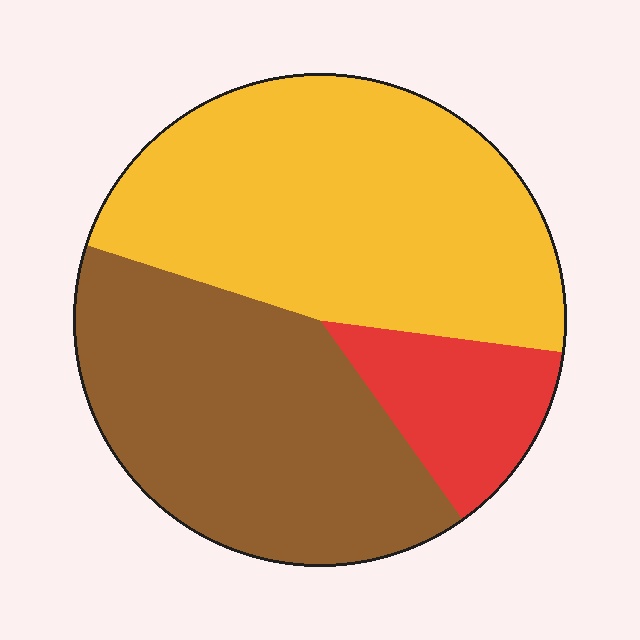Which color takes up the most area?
Yellow, at roughly 45%.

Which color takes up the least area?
Red, at roughly 15%.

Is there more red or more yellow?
Yellow.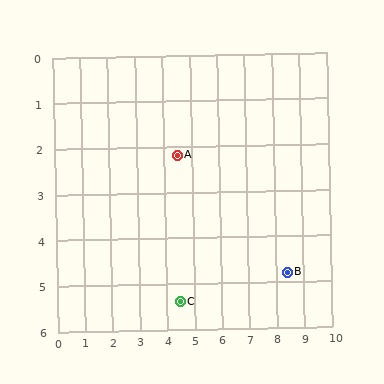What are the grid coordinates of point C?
Point C is at approximately (4.5, 5.4).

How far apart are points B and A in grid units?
Points B and A are about 4.7 grid units apart.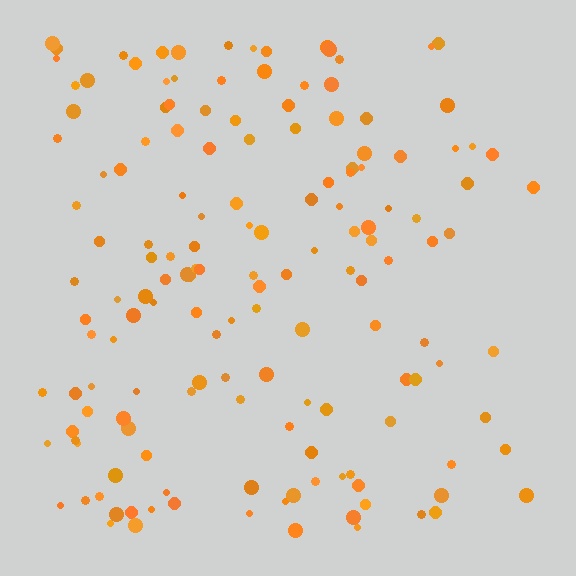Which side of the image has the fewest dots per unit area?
The right.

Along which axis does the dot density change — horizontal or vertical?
Horizontal.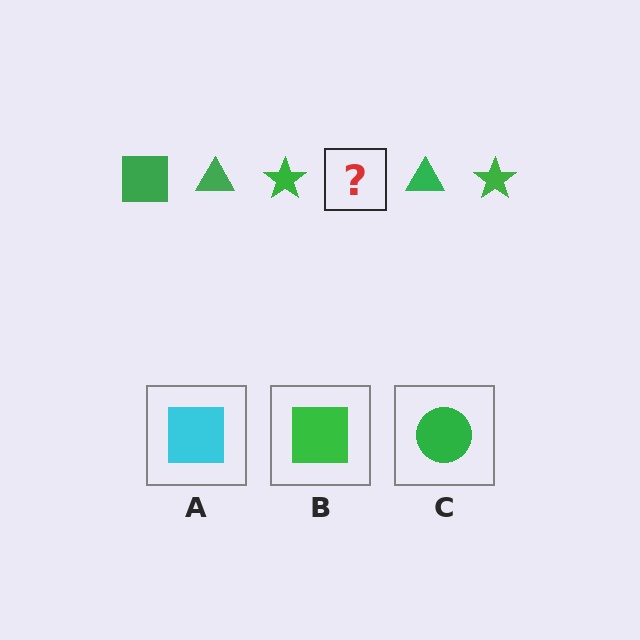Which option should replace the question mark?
Option B.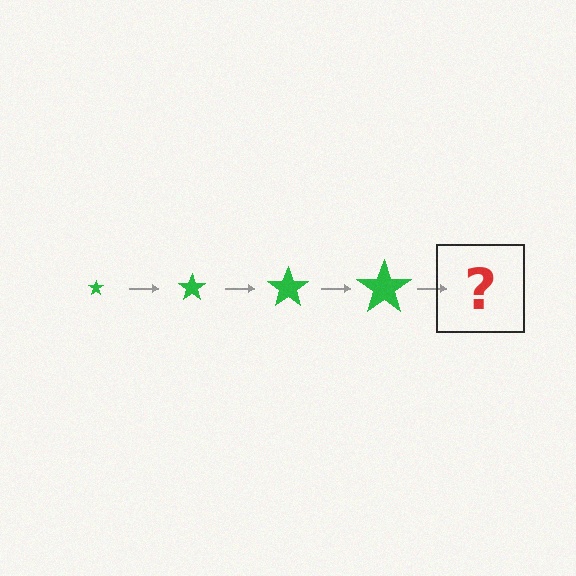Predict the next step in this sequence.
The next step is a green star, larger than the previous one.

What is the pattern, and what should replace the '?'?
The pattern is that the star gets progressively larger each step. The '?' should be a green star, larger than the previous one.